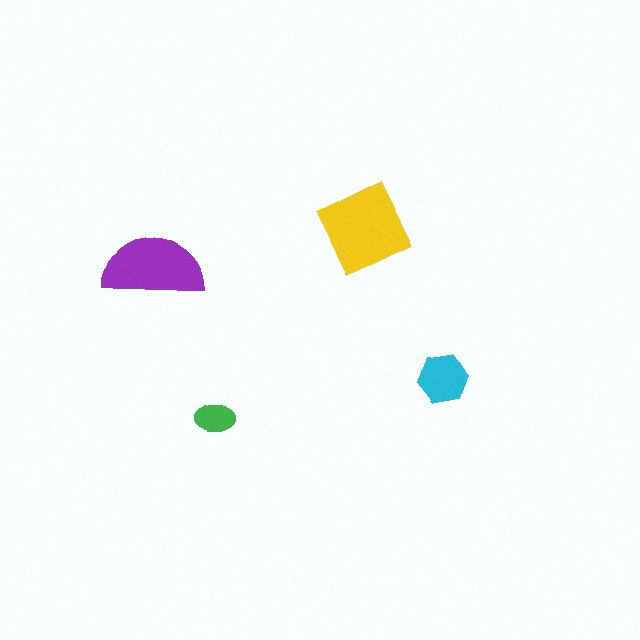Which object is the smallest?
The green ellipse.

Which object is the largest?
The yellow diamond.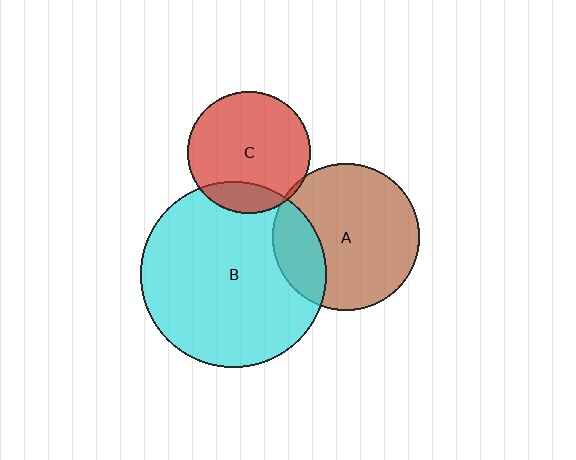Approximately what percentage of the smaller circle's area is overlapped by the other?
Approximately 15%.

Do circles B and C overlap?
Yes.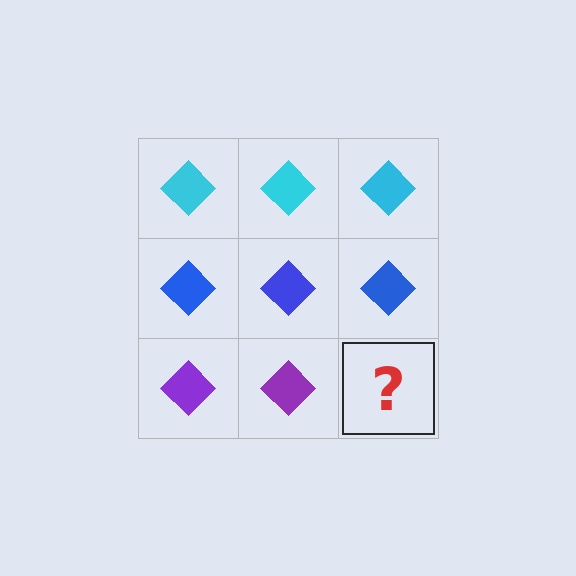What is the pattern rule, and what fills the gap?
The rule is that each row has a consistent color. The gap should be filled with a purple diamond.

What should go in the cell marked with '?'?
The missing cell should contain a purple diamond.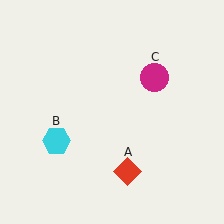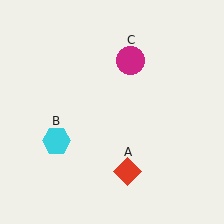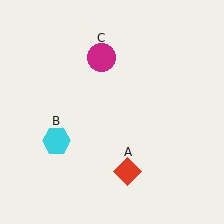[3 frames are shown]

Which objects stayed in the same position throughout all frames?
Red diamond (object A) and cyan hexagon (object B) remained stationary.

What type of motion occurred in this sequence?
The magenta circle (object C) rotated counterclockwise around the center of the scene.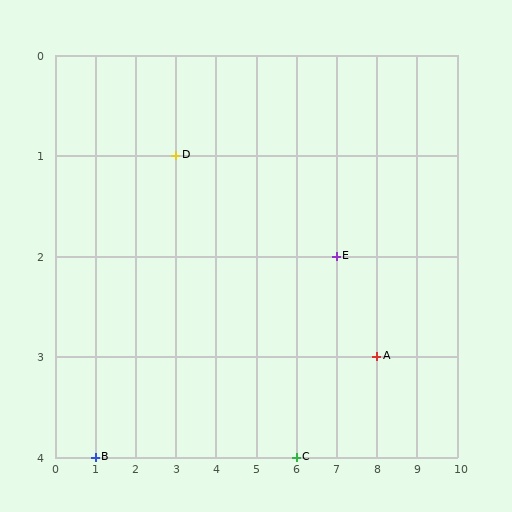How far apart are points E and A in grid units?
Points E and A are 1 column and 1 row apart (about 1.4 grid units diagonally).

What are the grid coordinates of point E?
Point E is at grid coordinates (7, 2).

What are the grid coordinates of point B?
Point B is at grid coordinates (1, 4).